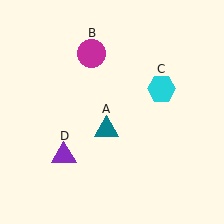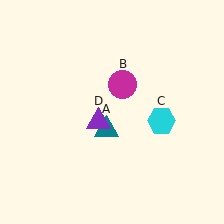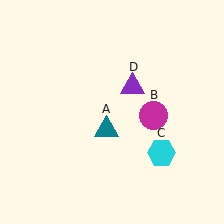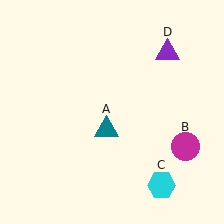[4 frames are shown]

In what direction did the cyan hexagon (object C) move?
The cyan hexagon (object C) moved down.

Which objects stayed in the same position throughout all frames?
Teal triangle (object A) remained stationary.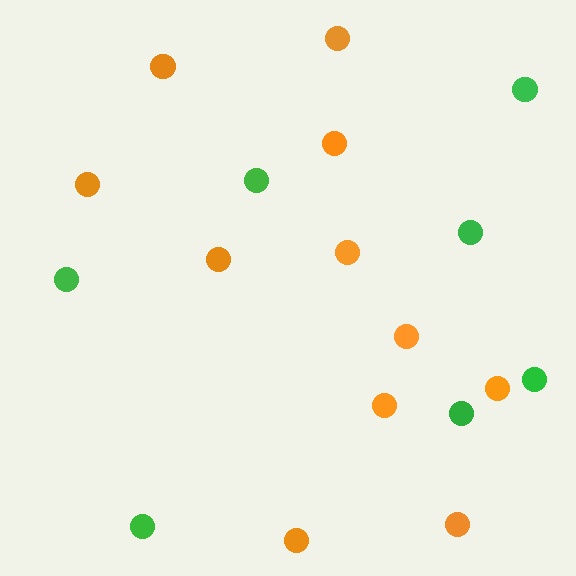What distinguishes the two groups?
There are 2 groups: one group of green circles (7) and one group of orange circles (11).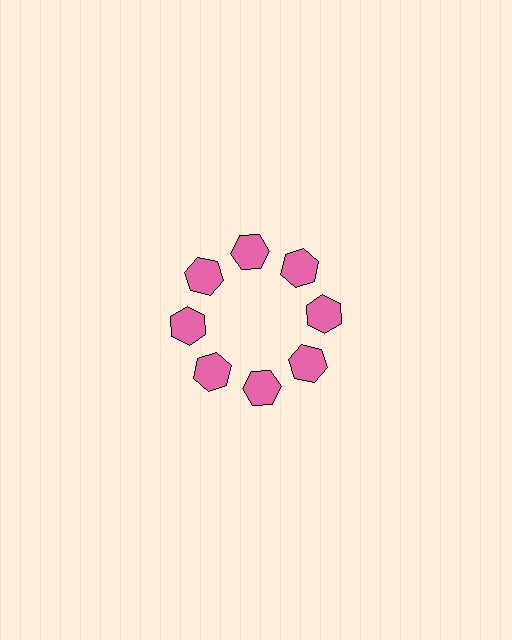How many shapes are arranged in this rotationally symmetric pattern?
There are 8 shapes, arranged in 8 groups of 1.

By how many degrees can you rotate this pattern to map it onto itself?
The pattern maps onto itself every 45 degrees of rotation.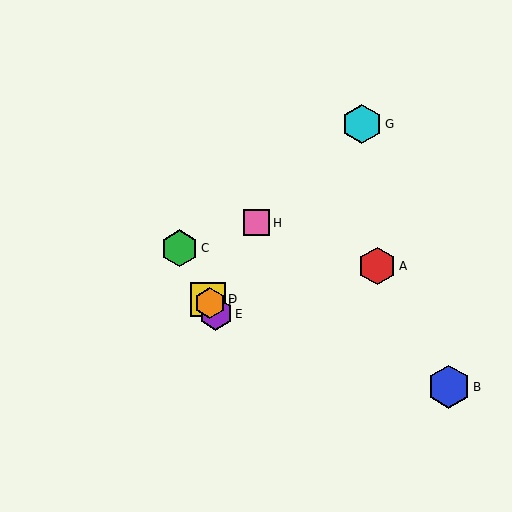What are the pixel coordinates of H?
Object H is at (257, 223).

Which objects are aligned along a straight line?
Objects C, D, E, F are aligned along a straight line.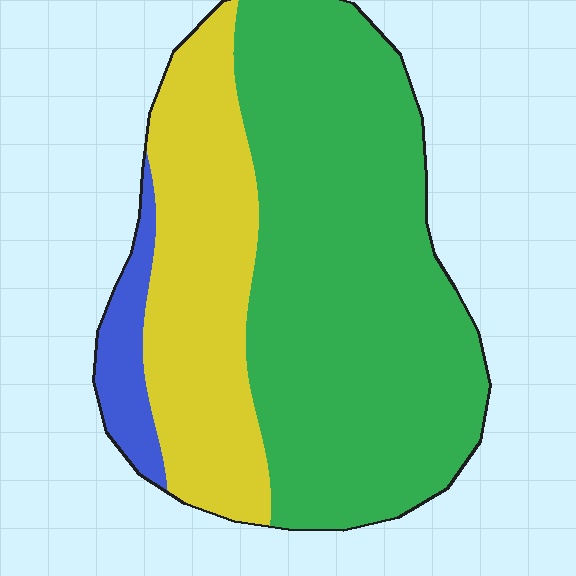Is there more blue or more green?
Green.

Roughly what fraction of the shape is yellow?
Yellow covers about 30% of the shape.